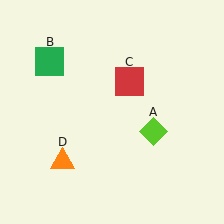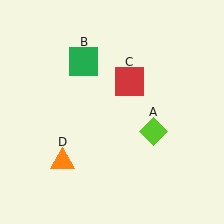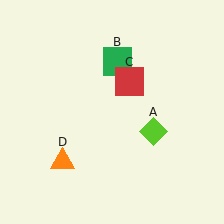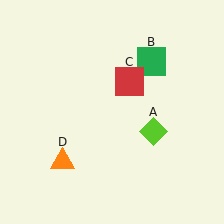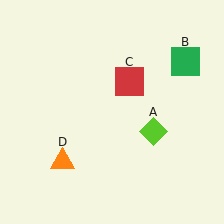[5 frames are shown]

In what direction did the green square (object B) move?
The green square (object B) moved right.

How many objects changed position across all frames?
1 object changed position: green square (object B).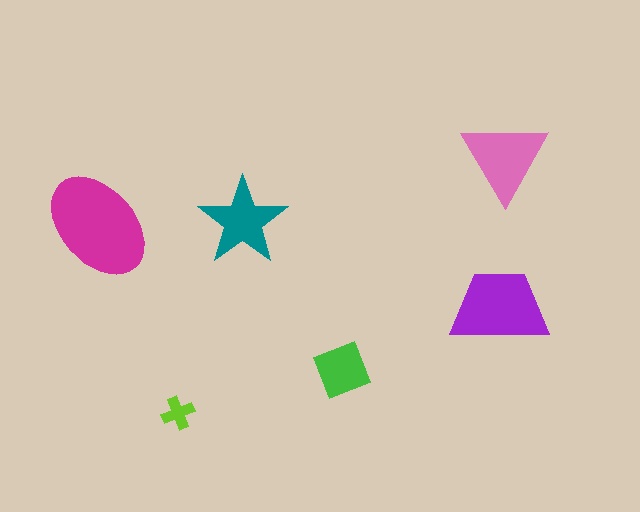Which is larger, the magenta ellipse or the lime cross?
The magenta ellipse.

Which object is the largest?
The magenta ellipse.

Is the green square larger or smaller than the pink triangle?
Smaller.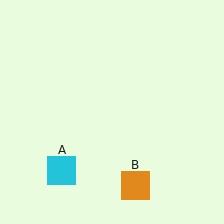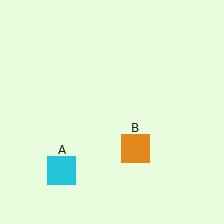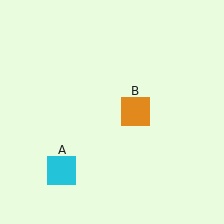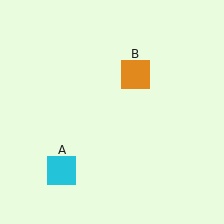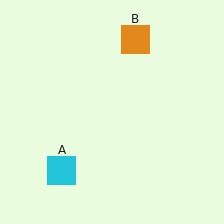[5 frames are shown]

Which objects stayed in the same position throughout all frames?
Cyan square (object A) remained stationary.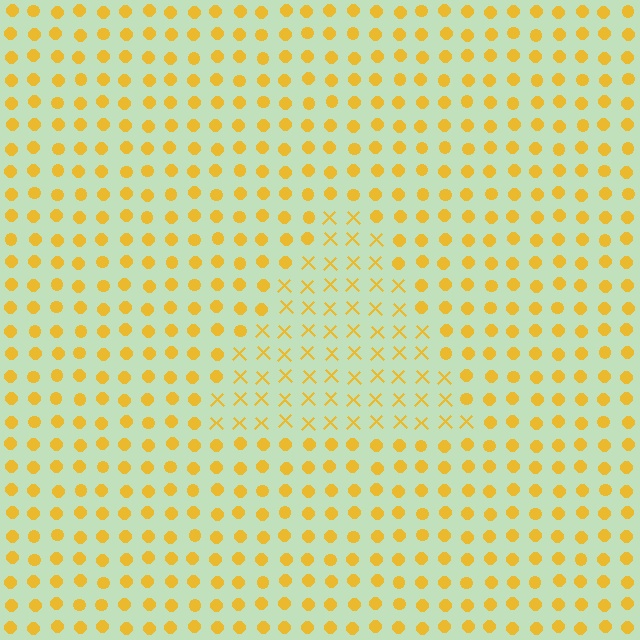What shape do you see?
I see a triangle.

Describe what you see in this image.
The image is filled with small yellow elements arranged in a uniform grid. A triangle-shaped region contains X marks, while the surrounding area contains circles. The boundary is defined purely by the change in element shape.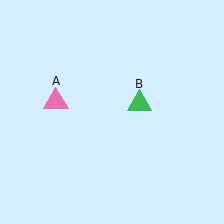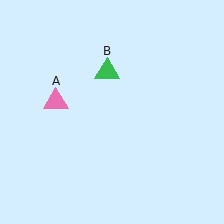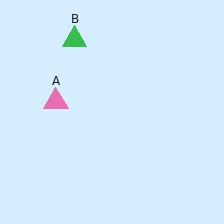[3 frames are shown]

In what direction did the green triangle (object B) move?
The green triangle (object B) moved up and to the left.